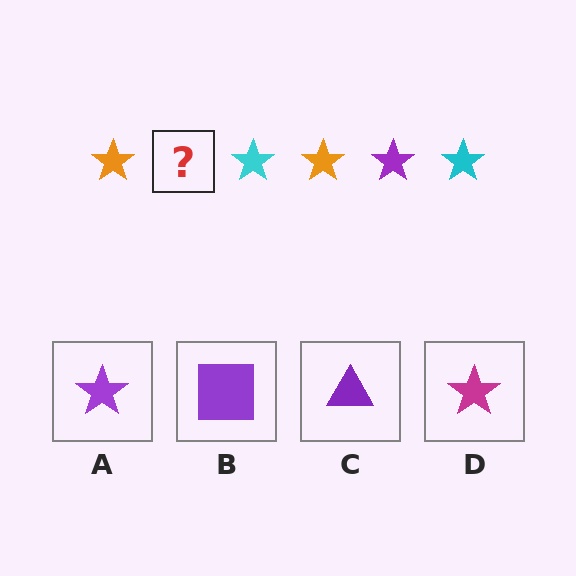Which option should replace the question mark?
Option A.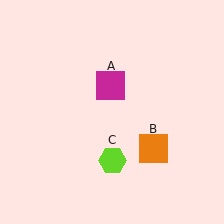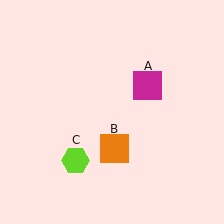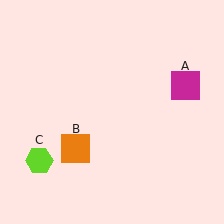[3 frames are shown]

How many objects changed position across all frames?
3 objects changed position: magenta square (object A), orange square (object B), lime hexagon (object C).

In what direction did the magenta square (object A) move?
The magenta square (object A) moved right.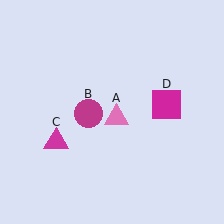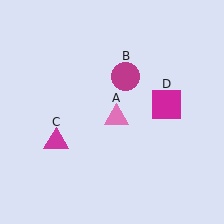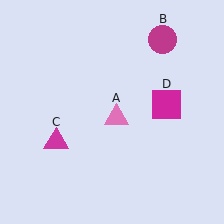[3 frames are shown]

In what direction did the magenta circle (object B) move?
The magenta circle (object B) moved up and to the right.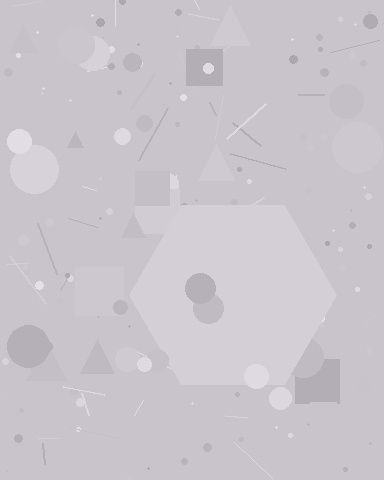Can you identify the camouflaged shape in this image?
The camouflaged shape is a hexagon.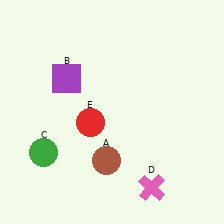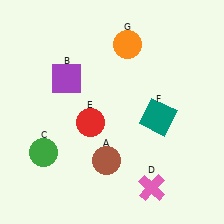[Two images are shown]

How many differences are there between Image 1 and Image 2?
There are 2 differences between the two images.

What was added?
A teal square (F), an orange circle (G) were added in Image 2.